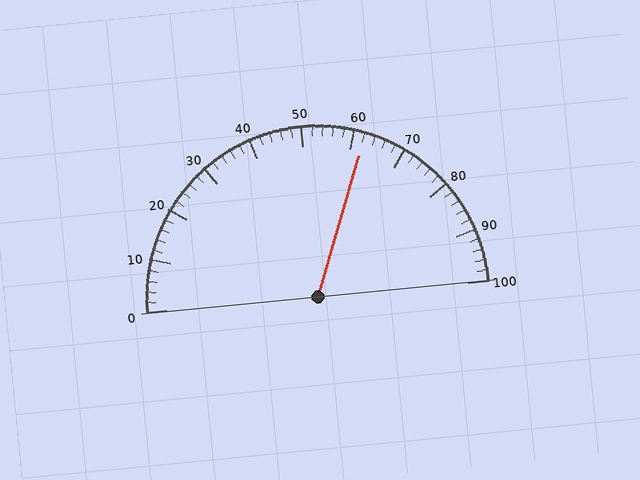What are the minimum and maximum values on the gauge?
The gauge ranges from 0 to 100.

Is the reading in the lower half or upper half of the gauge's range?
The reading is in the upper half of the range (0 to 100).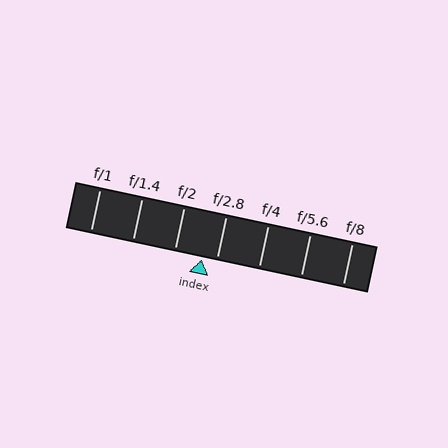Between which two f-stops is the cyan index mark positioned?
The index mark is between f/2 and f/2.8.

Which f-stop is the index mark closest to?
The index mark is closest to f/2.8.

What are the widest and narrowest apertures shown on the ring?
The widest aperture shown is f/1 and the narrowest is f/8.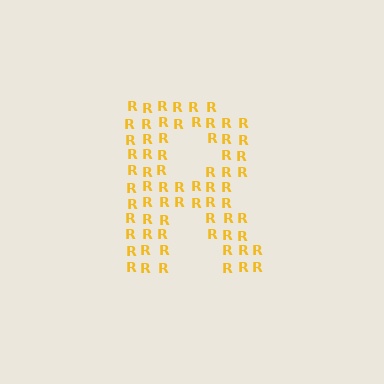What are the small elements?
The small elements are letter R's.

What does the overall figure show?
The overall figure shows the letter R.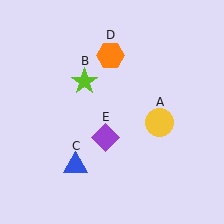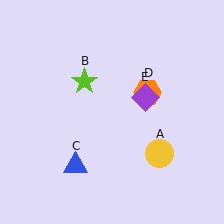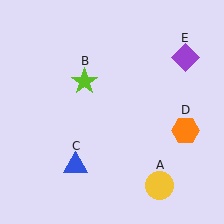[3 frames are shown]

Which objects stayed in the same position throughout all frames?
Lime star (object B) and blue triangle (object C) remained stationary.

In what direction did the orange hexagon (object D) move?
The orange hexagon (object D) moved down and to the right.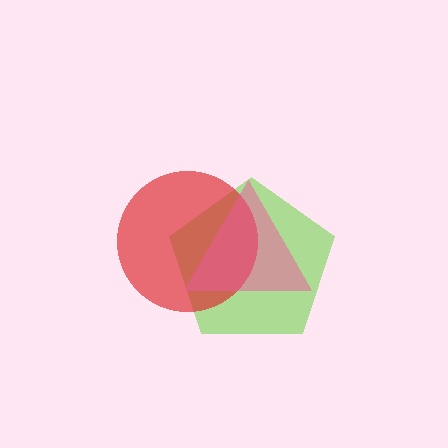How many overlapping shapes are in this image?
There are 3 overlapping shapes in the image.